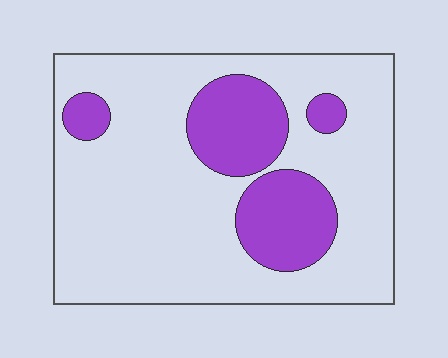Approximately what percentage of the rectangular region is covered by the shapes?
Approximately 25%.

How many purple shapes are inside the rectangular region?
4.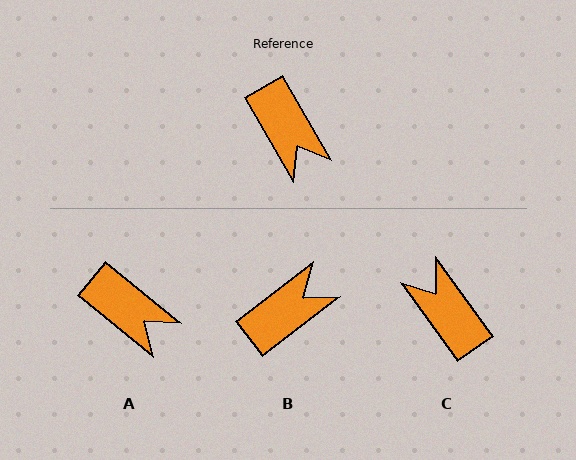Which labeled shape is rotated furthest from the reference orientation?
C, about 174 degrees away.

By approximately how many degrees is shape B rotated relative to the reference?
Approximately 98 degrees counter-clockwise.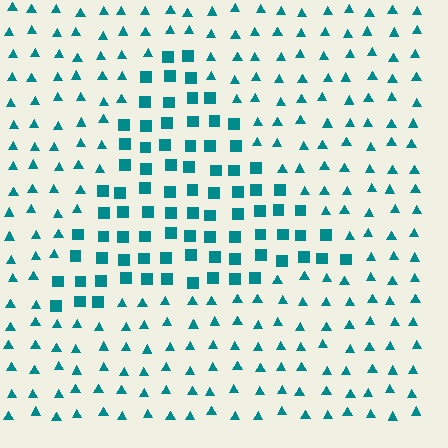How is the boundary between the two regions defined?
The boundary is defined by a change in element shape: squares inside vs. triangles outside. All elements share the same color and spacing.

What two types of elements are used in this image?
The image uses squares inside the triangle region and triangles outside it.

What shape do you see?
I see a triangle.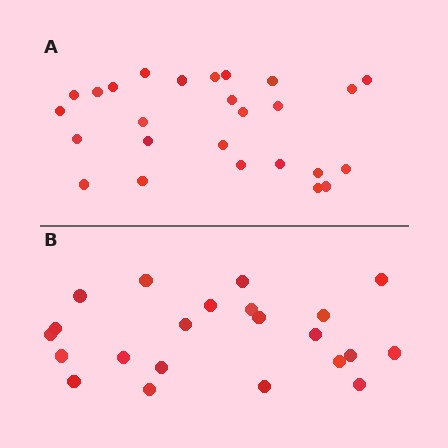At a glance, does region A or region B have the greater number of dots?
Region A (the top region) has more dots.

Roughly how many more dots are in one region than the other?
Region A has about 4 more dots than region B.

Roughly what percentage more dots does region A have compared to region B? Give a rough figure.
About 20% more.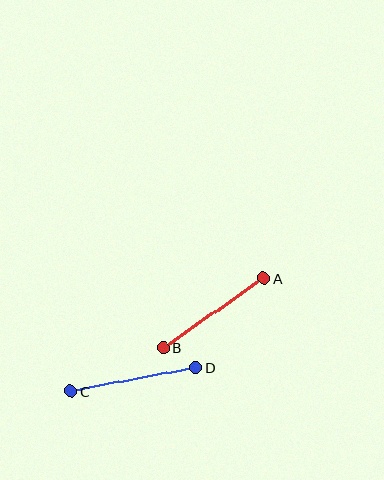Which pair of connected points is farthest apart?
Points C and D are farthest apart.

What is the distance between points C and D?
The distance is approximately 128 pixels.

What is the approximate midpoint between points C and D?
The midpoint is at approximately (133, 380) pixels.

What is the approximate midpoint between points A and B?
The midpoint is at approximately (214, 313) pixels.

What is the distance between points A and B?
The distance is approximately 122 pixels.